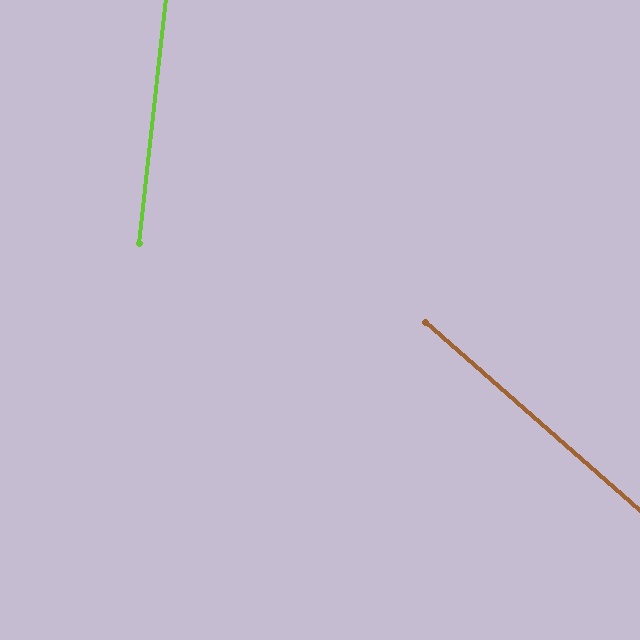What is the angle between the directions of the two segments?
Approximately 55 degrees.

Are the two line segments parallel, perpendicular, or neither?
Neither parallel nor perpendicular — they differ by about 55°.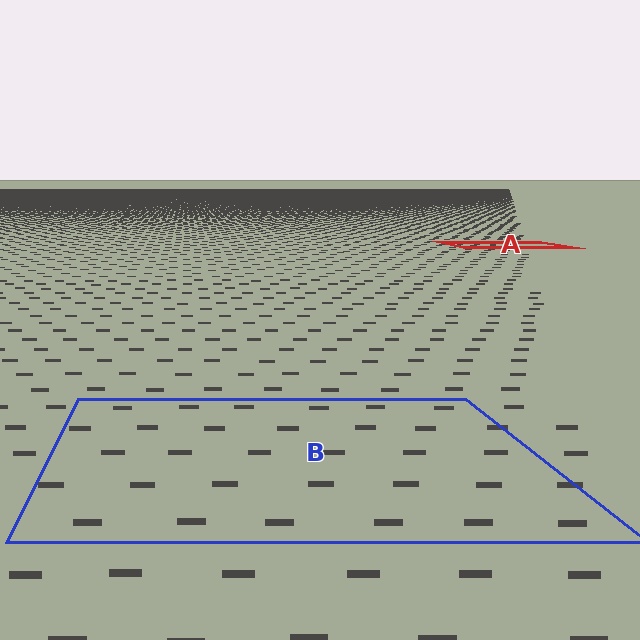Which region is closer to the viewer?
Region B is closer. The texture elements there are larger and more spread out.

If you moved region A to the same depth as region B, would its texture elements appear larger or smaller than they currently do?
They would appear larger. At a closer depth, the same texture elements are projected at a bigger on-screen size.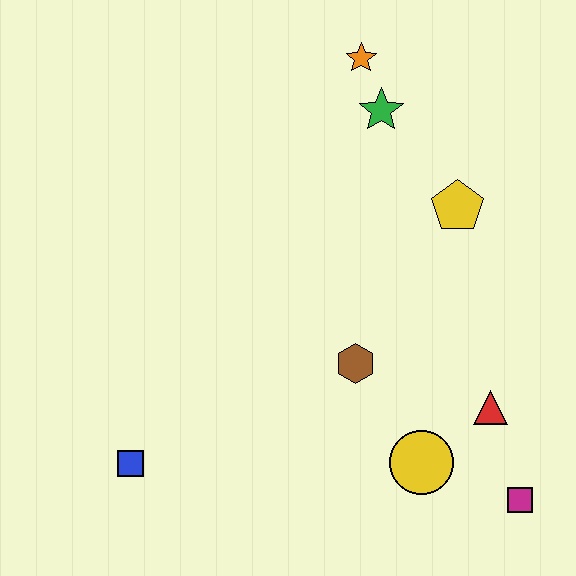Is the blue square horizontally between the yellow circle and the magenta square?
No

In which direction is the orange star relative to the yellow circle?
The orange star is above the yellow circle.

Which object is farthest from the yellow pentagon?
The blue square is farthest from the yellow pentagon.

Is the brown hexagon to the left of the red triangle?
Yes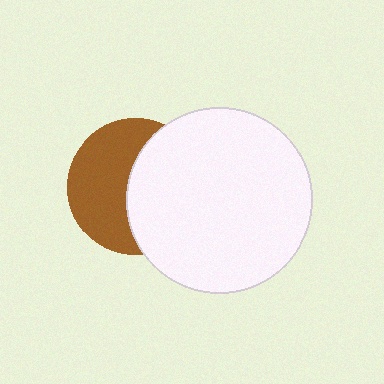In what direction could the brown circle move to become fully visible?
The brown circle could move left. That would shift it out from behind the white circle entirely.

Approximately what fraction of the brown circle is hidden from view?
Roughly 49% of the brown circle is hidden behind the white circle.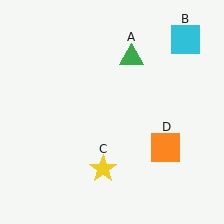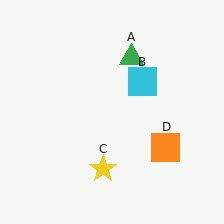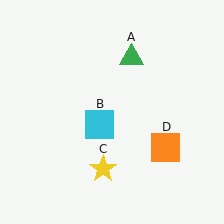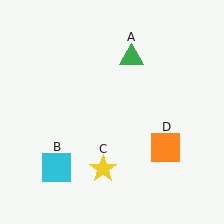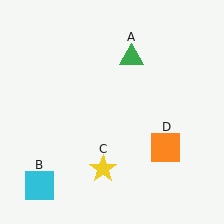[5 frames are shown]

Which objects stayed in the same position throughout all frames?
Green triangle (object A) and yellow star (object C) and orange square (object D) remained stationary.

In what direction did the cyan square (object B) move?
The cyan square (object B) moved down and to the left.